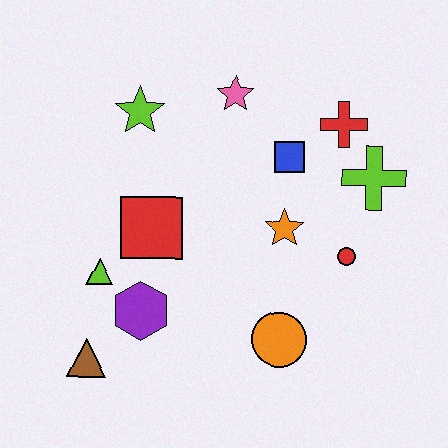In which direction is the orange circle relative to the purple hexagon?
The orange circle is to the right of the purple hexagon.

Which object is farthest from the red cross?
The brown triangle is farthest from the red cross.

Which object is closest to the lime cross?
The red cross is closest to the lime cross.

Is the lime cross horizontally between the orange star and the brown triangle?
No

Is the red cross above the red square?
Yes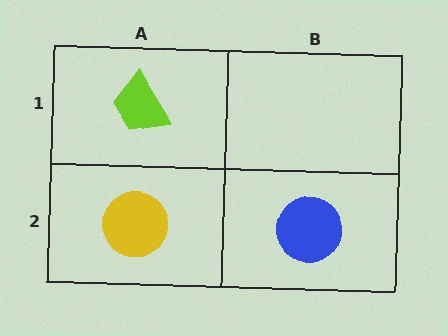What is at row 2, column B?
A blue circle.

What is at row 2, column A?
A yellow circle.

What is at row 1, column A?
A lime trapezoid.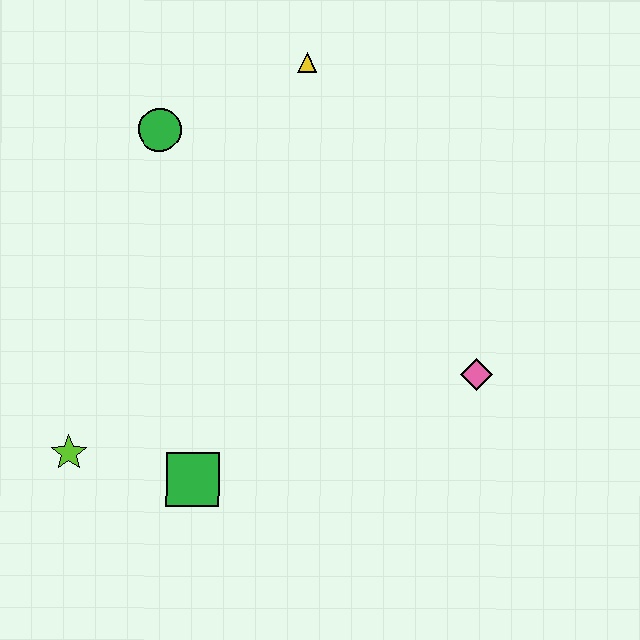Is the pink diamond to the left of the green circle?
No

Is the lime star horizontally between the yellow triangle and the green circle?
No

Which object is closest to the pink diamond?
The green square is closest to the pink diamond.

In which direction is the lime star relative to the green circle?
The lime star is below the green circle.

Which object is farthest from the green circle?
The pink diamond is farthest from the green circle.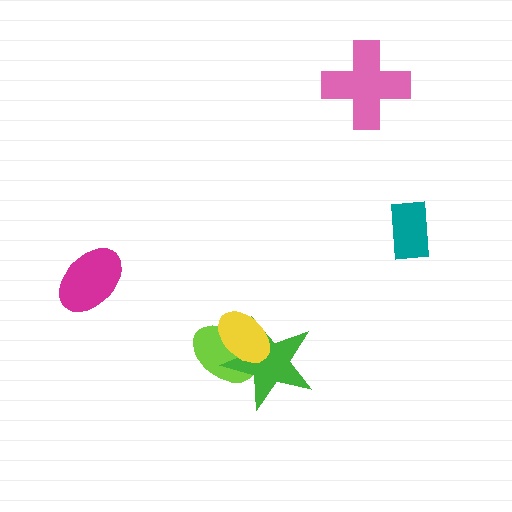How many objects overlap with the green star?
2 objects overlap with the green star.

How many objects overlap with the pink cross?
0 objects overlap with the pink cross.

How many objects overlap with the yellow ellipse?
2 objects overlap with the yellow ellipse.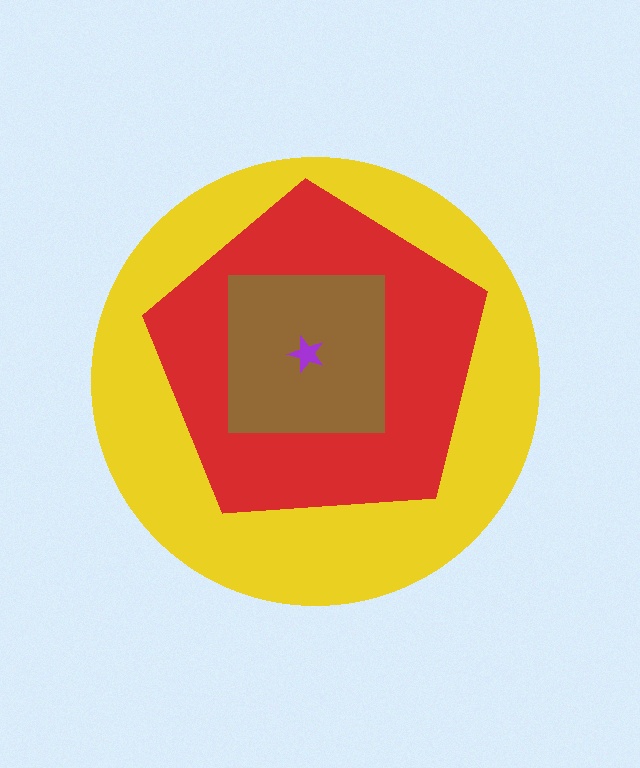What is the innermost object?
The purple star.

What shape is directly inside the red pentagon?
The brown square.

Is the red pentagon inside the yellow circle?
Yes.